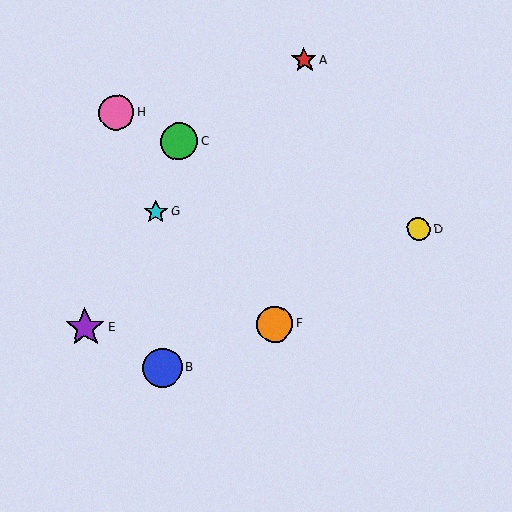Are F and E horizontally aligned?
Yes, both are at y≈324.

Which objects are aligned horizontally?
Objects E, F are aligned horizontally.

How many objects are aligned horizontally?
2 objects (E, F) are aligned horizontally.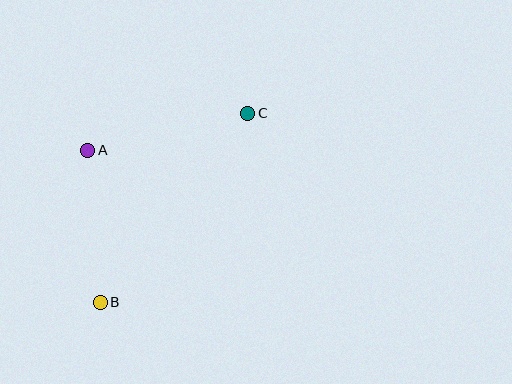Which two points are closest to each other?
Points A and B are closest to each other.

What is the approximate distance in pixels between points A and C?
The distance between A and C is approximately 164 pixels.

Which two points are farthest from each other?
Points B and C are farthest from each other.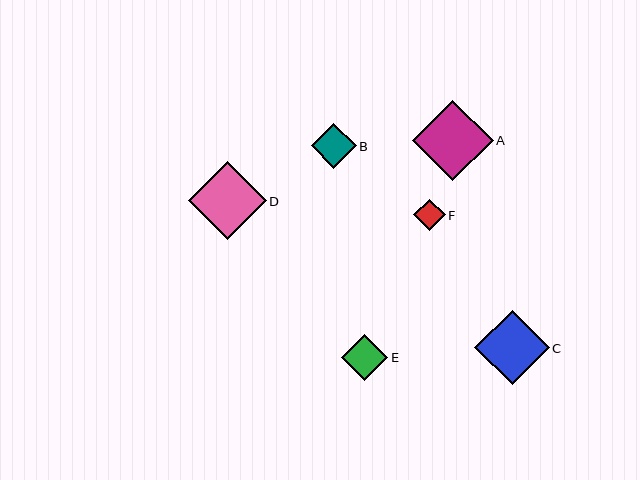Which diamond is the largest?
Diamond A is the largest with a size of approximately 81 pixels.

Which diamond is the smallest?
Diamond F is the smallest with a size of approximately 32 pixels.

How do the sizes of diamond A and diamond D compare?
Diamond A and diamond D are approximately the same size.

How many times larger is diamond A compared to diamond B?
Diamond A is approximately 1.8 times the size of diamond B.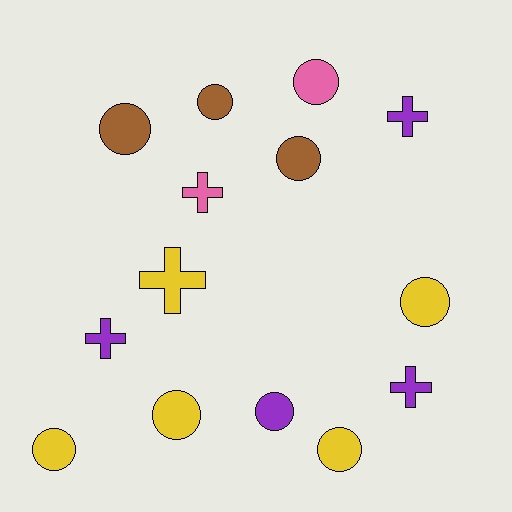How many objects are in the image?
There are 14 objects.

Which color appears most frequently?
Yellow, with 5 objects.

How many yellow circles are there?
There are 4 yellow circles.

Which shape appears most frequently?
Circle, with 9 objects.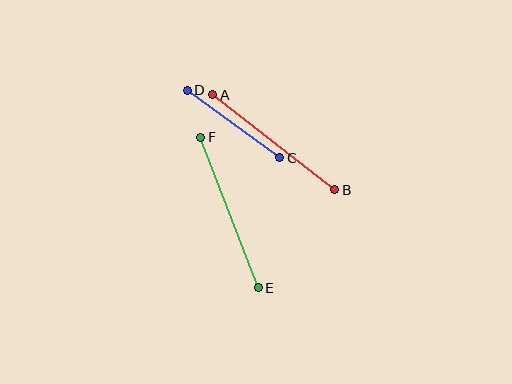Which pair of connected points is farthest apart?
Points E and F are farthest apart.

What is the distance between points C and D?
The distance is approximately 114 pixels.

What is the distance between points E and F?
The distance is approximately 161 pixels.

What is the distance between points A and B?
The distance is approximately 155 pixels.